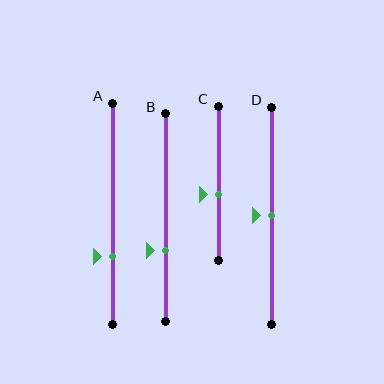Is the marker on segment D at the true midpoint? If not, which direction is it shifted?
Yes, the marker on segment D is at the true midpoint.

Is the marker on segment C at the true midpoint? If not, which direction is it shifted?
No, the marker on segment C is shifted downward by about 7% of the segment length.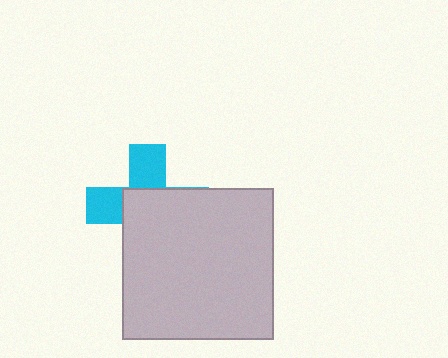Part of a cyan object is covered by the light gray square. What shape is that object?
It is a cross.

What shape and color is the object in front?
The object in front is a light gray square.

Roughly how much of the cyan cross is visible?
A small part of it is visible (roughly 38%).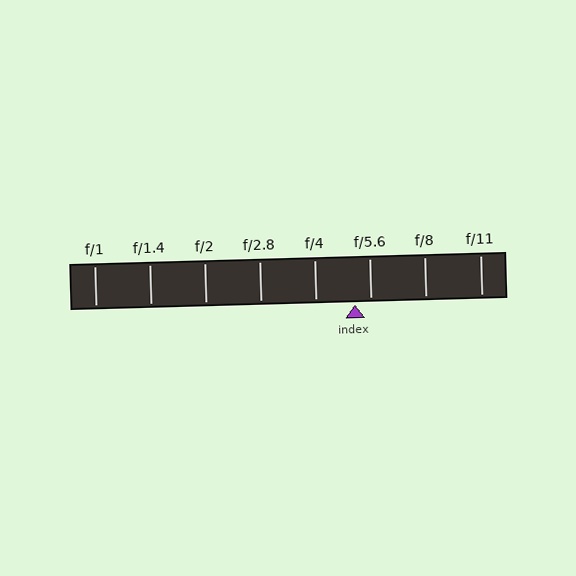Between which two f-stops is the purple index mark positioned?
The index mark is between f/4 and f/5.6.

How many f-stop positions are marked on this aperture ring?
There are 8 f-stop positions marked.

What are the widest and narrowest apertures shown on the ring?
The widest aperture shown is f/1 and the narrowest is f/11.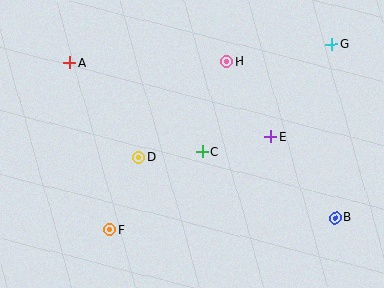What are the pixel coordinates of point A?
Point A is at (70, 63).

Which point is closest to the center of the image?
Point C at (202, 152) is closest to the center.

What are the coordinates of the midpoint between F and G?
The midpoint between F and G is at (221, 137).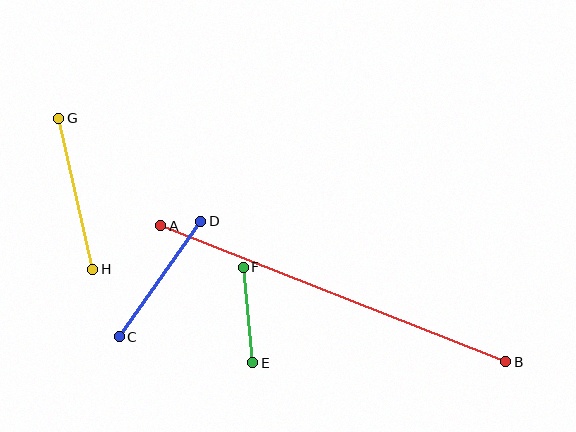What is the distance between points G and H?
The distance is approximately 155 pixels.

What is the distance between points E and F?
The distance is approximately 96 pixels.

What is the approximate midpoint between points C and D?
The midpoint is at approximately (160, 279) pixels.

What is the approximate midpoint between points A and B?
The midpoint is at approximately (333, 294) pixels.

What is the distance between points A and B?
The distance is approximately 371 pixels.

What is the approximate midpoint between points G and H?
The midpoint is at approximately (76, 194) pixels.